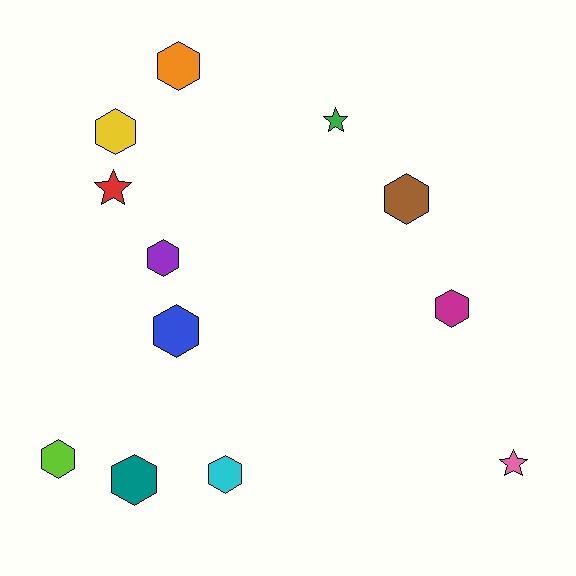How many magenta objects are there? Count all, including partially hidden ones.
There is 1 magenta object.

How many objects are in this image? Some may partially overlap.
There are 12 objects.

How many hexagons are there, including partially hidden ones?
There are 9 hexagons.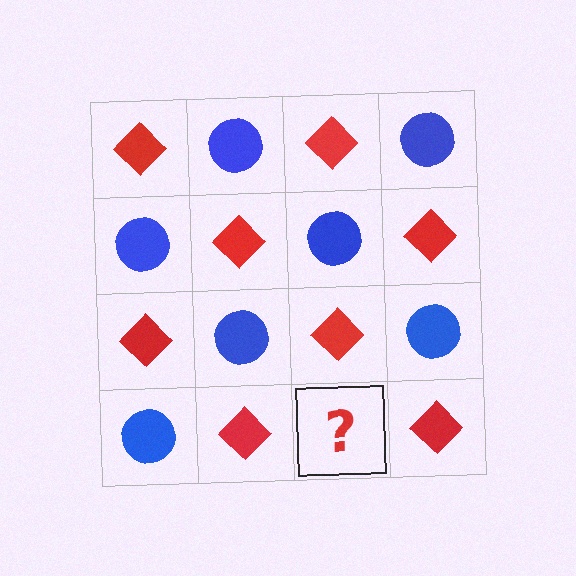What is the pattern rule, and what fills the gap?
The rule is that it alternates red diamond and blue circle in a checkerboard pattern. The gap should be filled with a blue circle.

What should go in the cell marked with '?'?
The missing cell should contain a blue circle.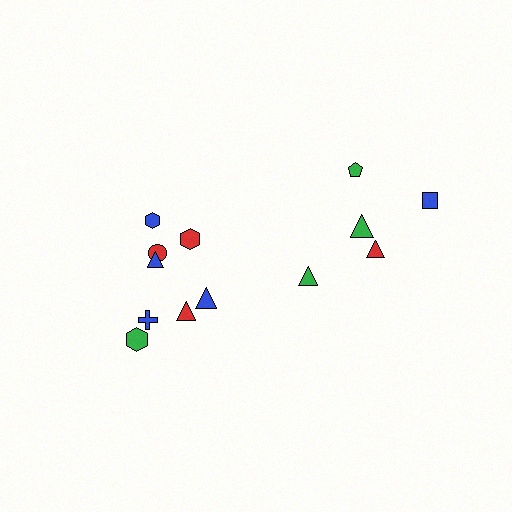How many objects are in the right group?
There are 5 objects.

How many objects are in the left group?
There are 8 objects.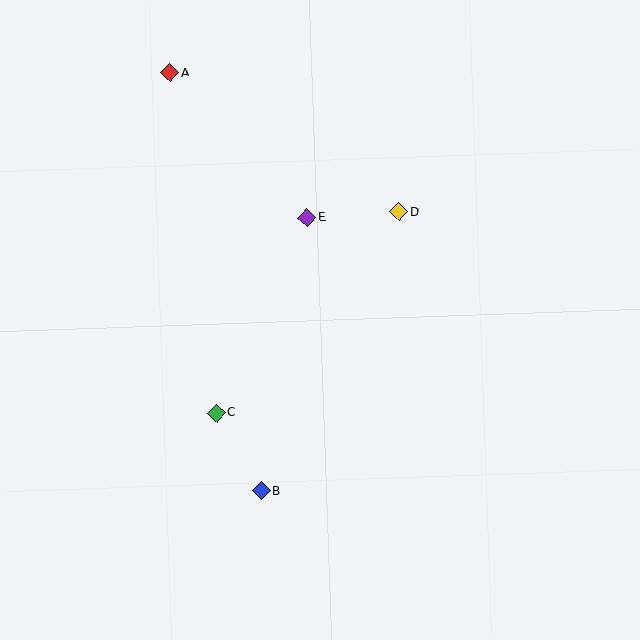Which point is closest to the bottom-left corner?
Point B is closest to the bottom-left corner.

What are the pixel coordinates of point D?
Point D is at (399, 212).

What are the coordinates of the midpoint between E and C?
The midpoint between E and C is at (262, 315).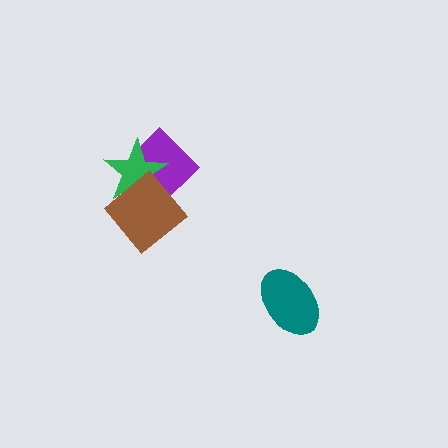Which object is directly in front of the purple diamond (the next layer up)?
The green star is directly in front of the purple diamond.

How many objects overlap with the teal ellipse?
0 objects overlap with the teal ellipse.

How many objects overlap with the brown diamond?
2 objects overlap with the brown diamond.